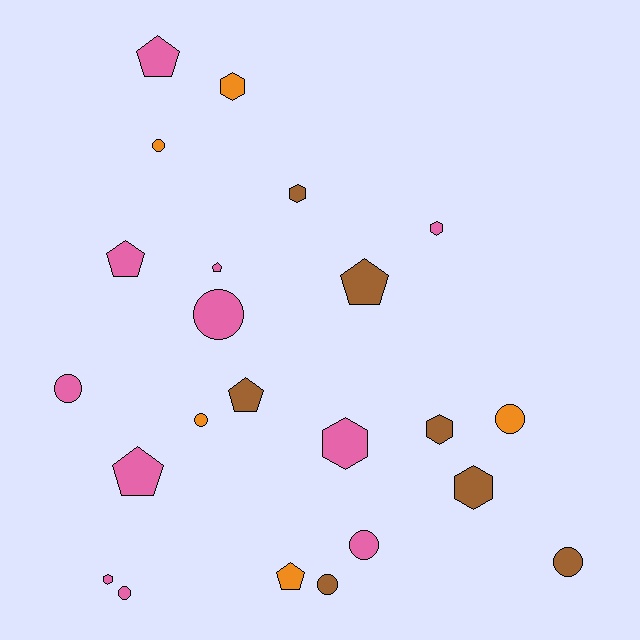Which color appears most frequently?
Pink, with 11 objects.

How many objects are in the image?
There are 23 objects.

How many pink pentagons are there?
There are 4 pink pentagons.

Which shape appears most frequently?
Circle, with 9 objects.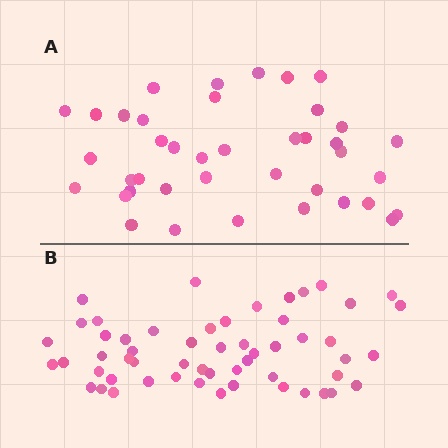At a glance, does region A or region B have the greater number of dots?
Region B (the bottom region) has more dots.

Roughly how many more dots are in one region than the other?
Region B has approximately 15 more dots than region A.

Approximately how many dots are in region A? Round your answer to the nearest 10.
About 40 dots.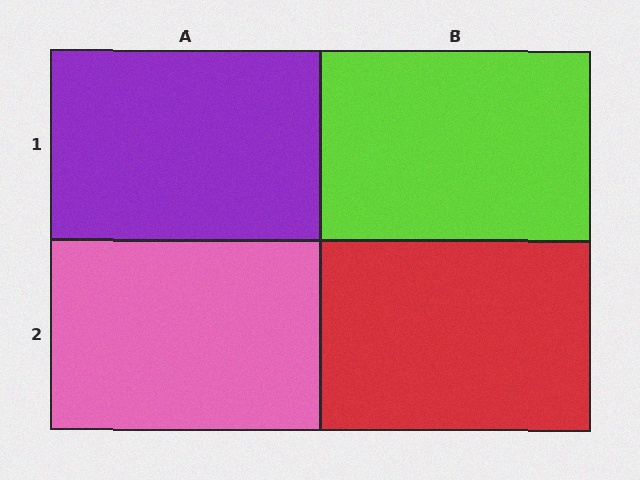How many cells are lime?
1 cell is lime.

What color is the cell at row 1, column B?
Lime.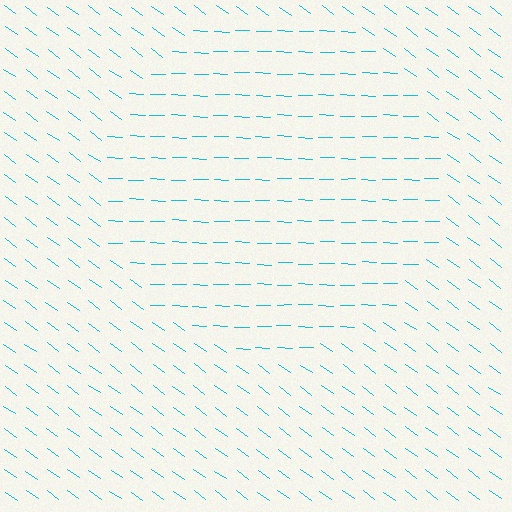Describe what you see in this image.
The image is filled with small cyan line segments. A circle region in the image has lines oriented differently from the surrounding lines, creating a visible texture boundary.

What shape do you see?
I see a circle.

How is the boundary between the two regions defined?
The boundary is defined purely by a change in line orientation (approximately 34 degrees difference). All lines are the same color and thickness.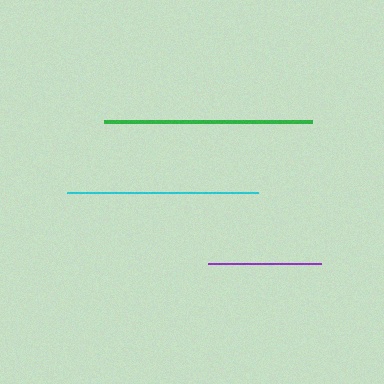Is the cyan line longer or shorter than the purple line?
The cyan line is longer than the purple line.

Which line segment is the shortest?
The purple line is the shortest at approximately 113 pixels.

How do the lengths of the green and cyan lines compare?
The green and cyan lines are approximately the same length.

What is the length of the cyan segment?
The cyan segment is approximately 191 pixels long.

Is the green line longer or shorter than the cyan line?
The green line is longer than the cyan line.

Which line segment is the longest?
The green line is the longest at approximately 208 pixels.